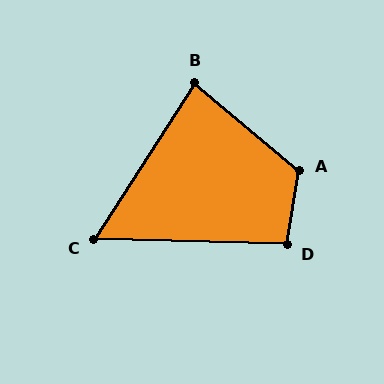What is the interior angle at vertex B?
Approximately 83 degrees (acute).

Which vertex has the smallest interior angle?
C, at approximately 59 degrees.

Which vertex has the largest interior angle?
A, at approximately 121 degrees.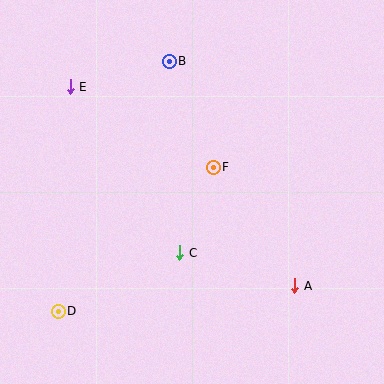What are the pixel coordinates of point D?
Point D is at (58, 311).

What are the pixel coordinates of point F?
Point F is at (213, 167).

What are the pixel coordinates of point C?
Point C is at (180, 253).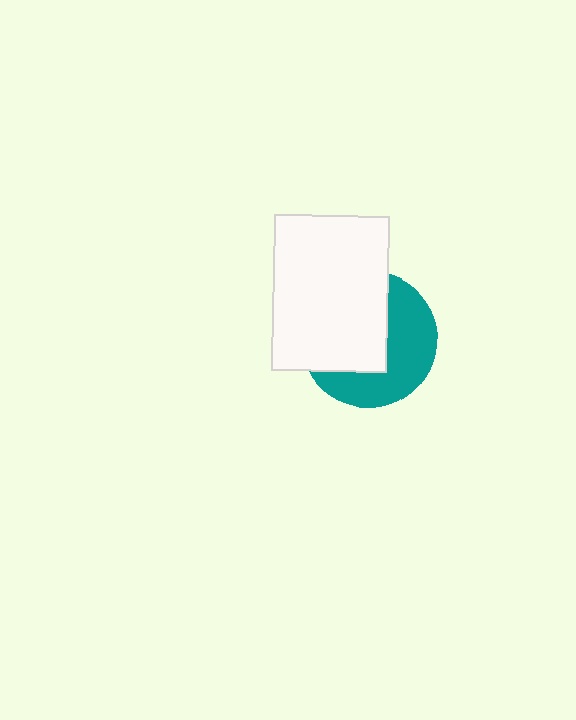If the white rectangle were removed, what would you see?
You would see the complete teal circle.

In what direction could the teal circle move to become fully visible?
The teal circle could move toward the lower-right. That would shift it out from behind the white rectangle entirely.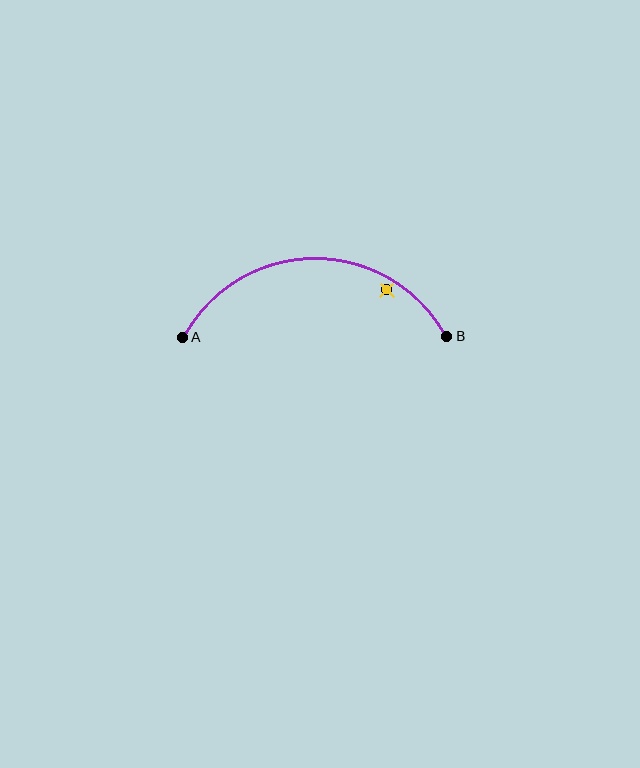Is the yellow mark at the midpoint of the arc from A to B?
No — the yellow mark does not lie on the arc at all. It sits slightly inside the curve.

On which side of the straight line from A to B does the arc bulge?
The arc bulges above the straight line connecting A and B.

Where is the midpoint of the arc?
The arc midpoint is the point on the curve farthest from the straight line joining A and B. It sits above that line.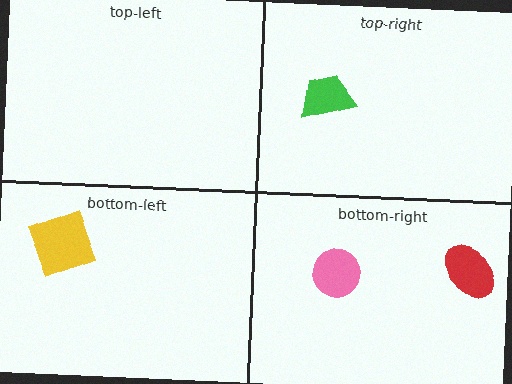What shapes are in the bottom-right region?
The red ellipse, the pink circle.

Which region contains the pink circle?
The bottom-right region.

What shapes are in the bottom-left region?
The yellow square.